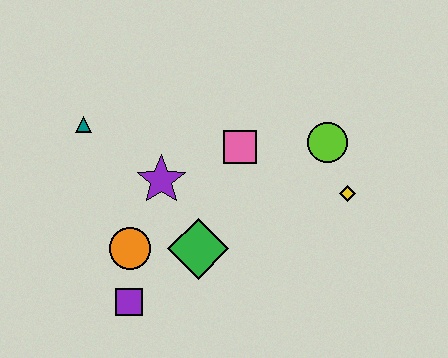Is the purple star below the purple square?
No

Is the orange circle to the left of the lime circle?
Yes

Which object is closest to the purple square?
The orange circle is closest to the purple square.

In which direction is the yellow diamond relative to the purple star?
The yellow diamond is to the right of the purple star.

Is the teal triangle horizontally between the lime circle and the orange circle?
No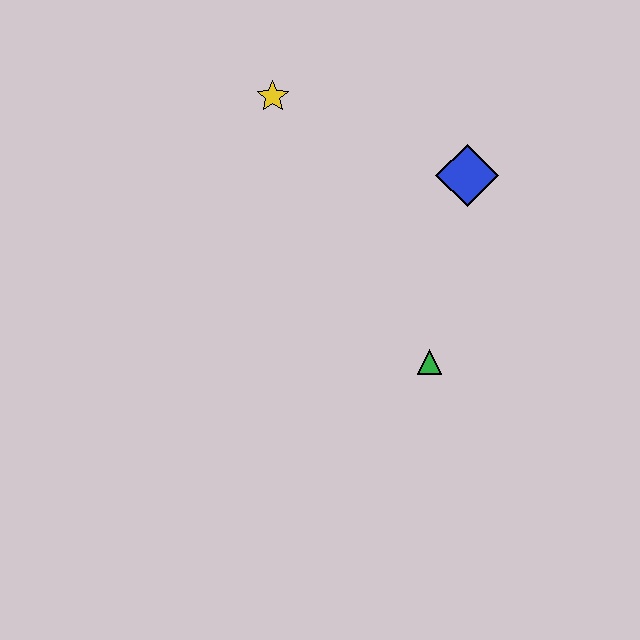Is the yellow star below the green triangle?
No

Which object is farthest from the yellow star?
The green triangle is farthest from the yellow star.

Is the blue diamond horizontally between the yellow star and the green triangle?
No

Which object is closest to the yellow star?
The blue diamond is closest to the yellow star.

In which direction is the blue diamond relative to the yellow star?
The blue diamond is to the right of the yellow star.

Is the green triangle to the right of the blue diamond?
No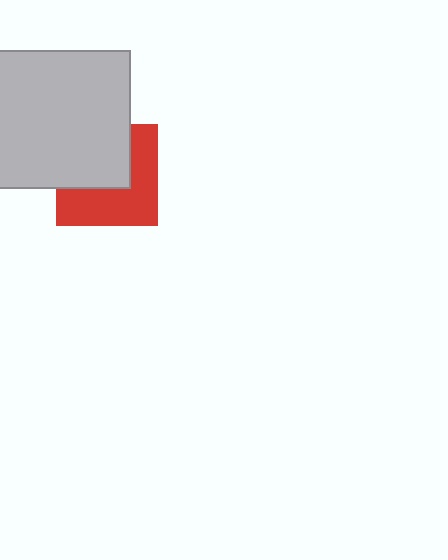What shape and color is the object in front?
The object in front is a light gray square.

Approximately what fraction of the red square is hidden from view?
Roughly 48% of the red square is hidden behind the light gray square.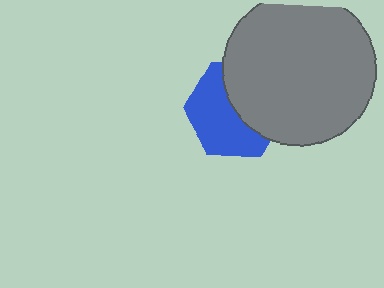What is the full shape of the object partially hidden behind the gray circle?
The partially hidden object is a blue hexagon.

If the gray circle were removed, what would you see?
You would see the complete blue hexagon.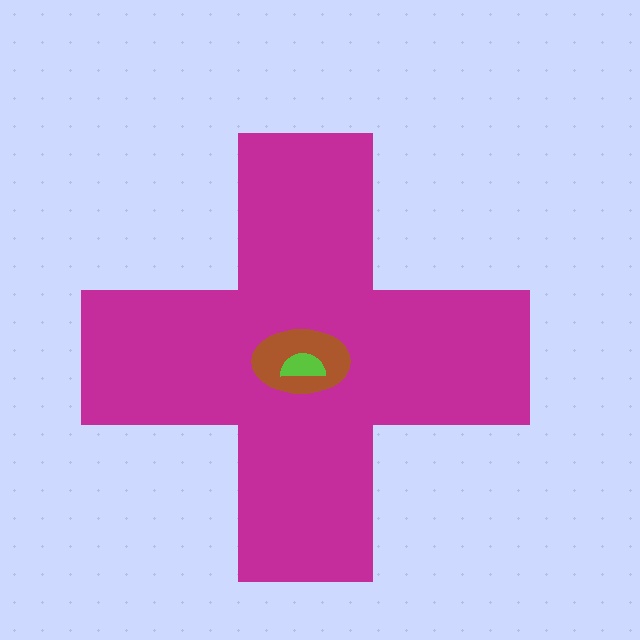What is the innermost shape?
The lime semicircle.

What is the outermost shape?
The magenta cross.